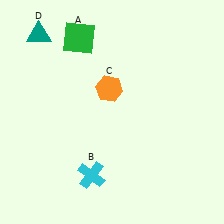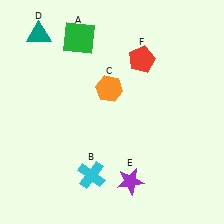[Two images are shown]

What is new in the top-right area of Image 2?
A red pentagon (F) was added in the top-right area of Image 2.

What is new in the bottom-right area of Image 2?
A purple star (E) was added in the bottom-right area of Image 2.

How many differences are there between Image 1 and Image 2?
There are 2 differences between the two images.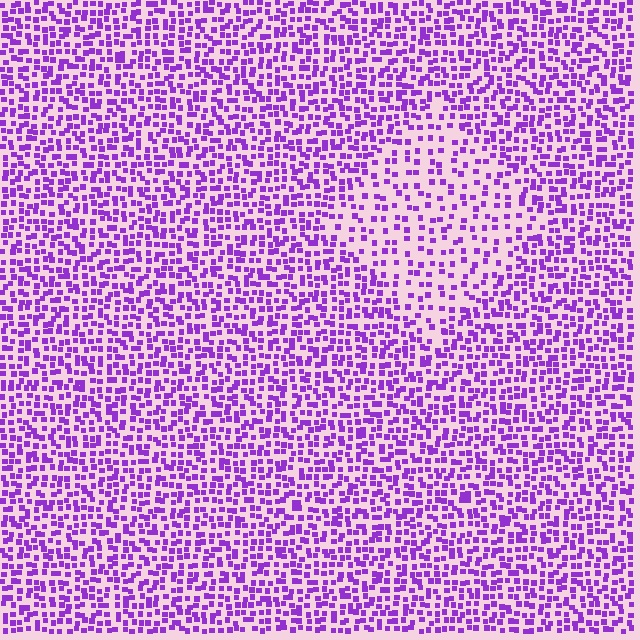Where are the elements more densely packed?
The elements are more densely packed outside the diamond boundary.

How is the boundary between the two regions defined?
The boundary is defined by a change in element density (approximately 1.9x ratio). All elements are the same color, size, and shape.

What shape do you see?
I see a diamond.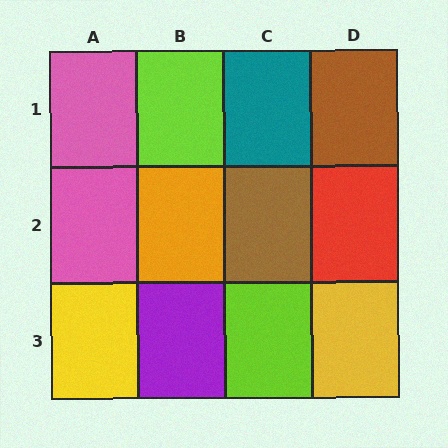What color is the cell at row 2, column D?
Red.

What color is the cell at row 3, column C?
Lime.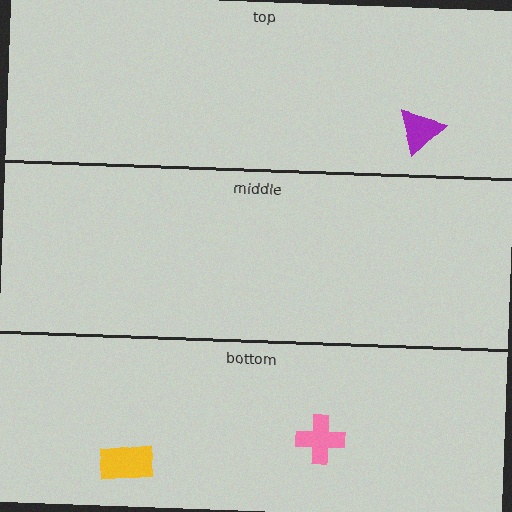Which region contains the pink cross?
The bottom region.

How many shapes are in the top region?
1.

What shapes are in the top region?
The purple triangle.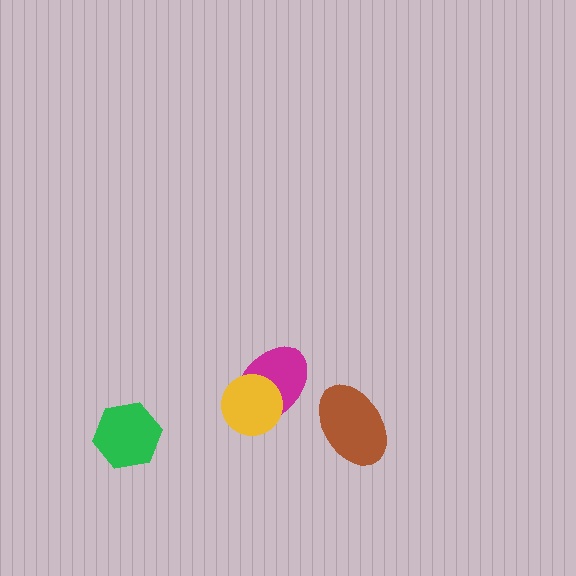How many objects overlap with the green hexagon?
0 objects overlap with the green hexagon.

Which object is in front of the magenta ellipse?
The yellow circle is in front of the magenta ellipse.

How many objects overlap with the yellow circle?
1 object overlaps with the yellow circle.